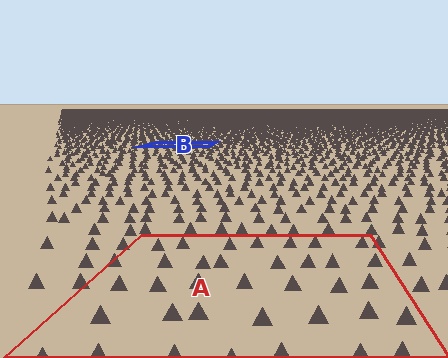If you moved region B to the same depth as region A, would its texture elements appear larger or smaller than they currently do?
They would appear larger. At a closer depth, the same texture elements are projected at a bigger on-screen size.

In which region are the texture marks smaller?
The texture marks are smaller in region B, because it is farther away.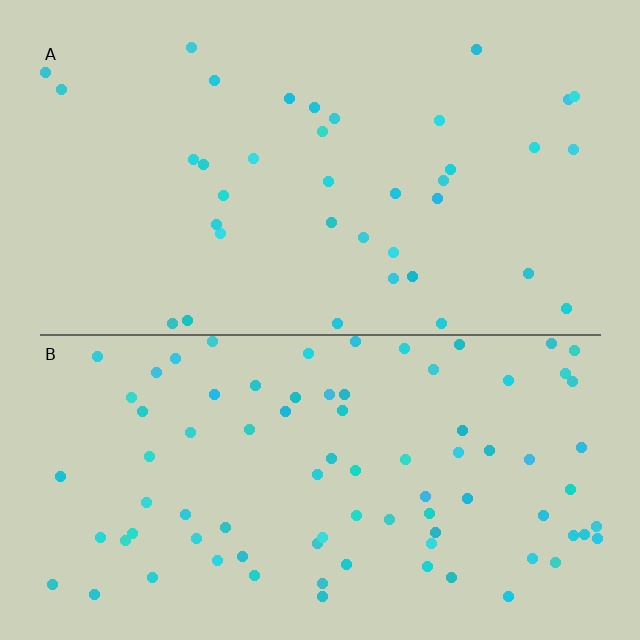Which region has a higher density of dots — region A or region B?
B (the bottom).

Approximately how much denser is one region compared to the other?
Approximately 2.2× — region B over region A.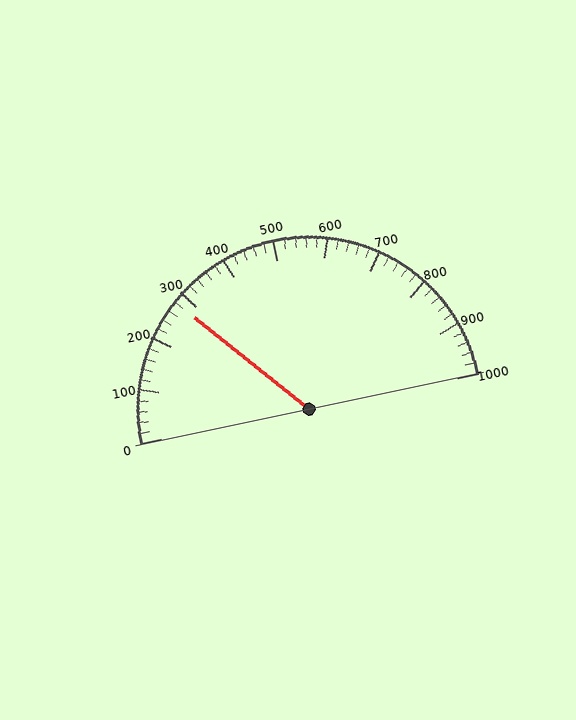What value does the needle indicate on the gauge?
The needle indicates approximately 280.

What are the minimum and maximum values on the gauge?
The gauge ranges from 0 to 1000.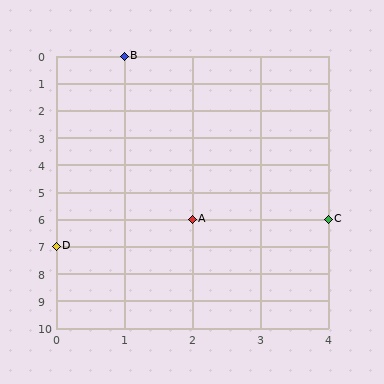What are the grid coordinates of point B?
Point B is at grid coordinates (1, 0).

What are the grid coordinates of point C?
Point C is at grid coordinates (4, 6).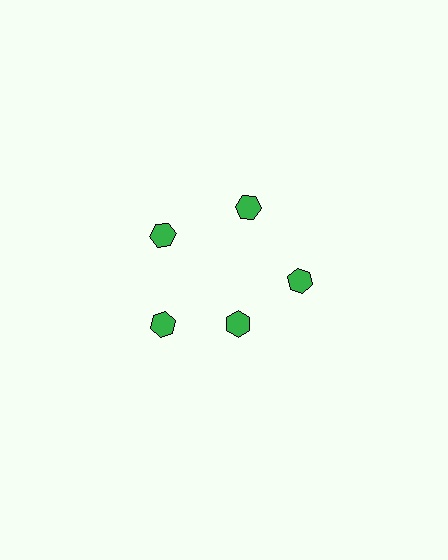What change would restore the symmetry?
The symmetry would be restored by moving it outward, back onto the ring so that all 5 hexagons sit at equal angles and equal distance from the center.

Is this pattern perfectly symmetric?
No. The 5 green hexagons are arranged in a ring, but one element near the 5 o'clock position is pulled inward toward the center, breaking the 5-fold rotational symmetry.